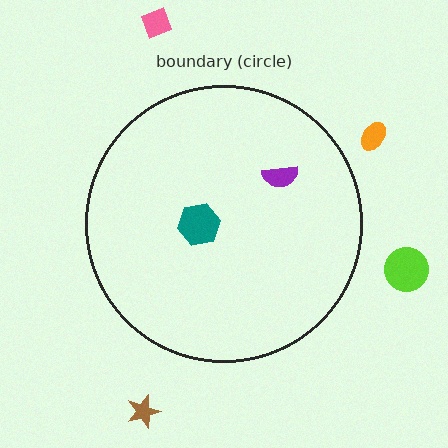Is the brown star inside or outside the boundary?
Outside.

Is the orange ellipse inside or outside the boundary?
Outside.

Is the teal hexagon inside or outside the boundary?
Inside.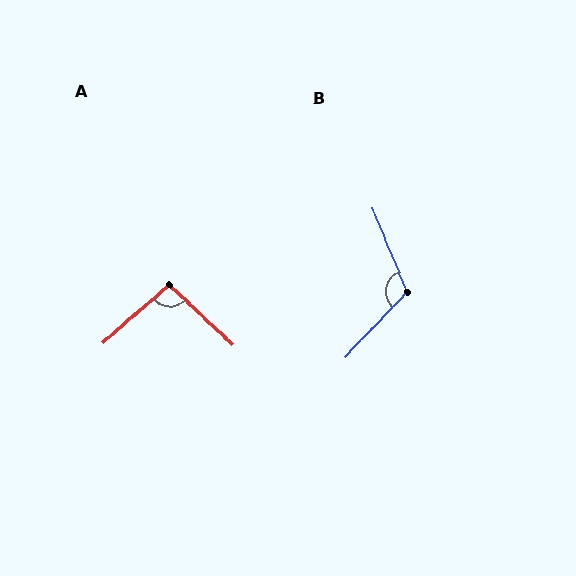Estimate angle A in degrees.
Approximately 95 degrees.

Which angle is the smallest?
A, at approximately 95 degrees.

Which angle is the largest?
B, at approximately 114 degrees.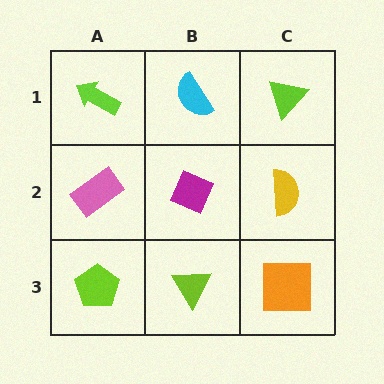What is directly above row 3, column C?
A yellow semicircle.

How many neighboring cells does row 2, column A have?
3.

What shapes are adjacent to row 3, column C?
A yellow semicircle (row 2, column C), a lime triangle (row 3, column B).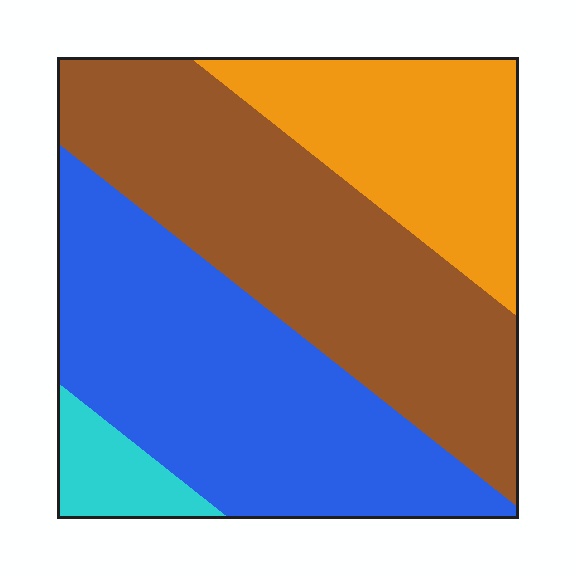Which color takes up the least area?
Cyan, at roughly 5%.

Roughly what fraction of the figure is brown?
Brown covers about 40% of the figure.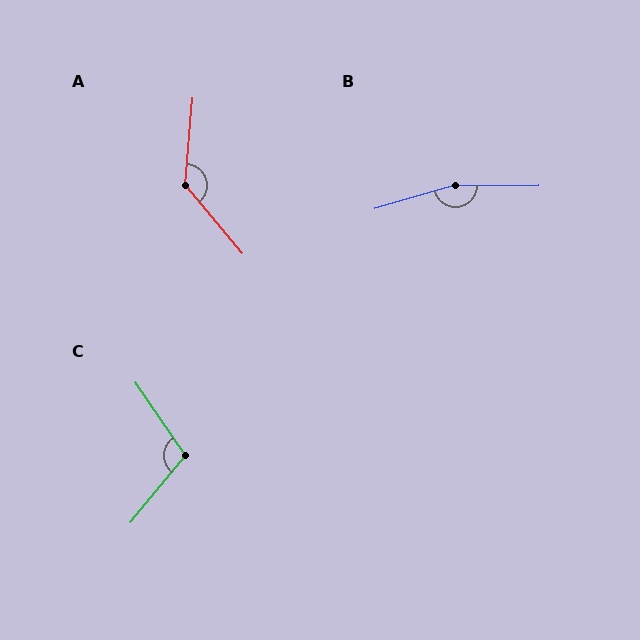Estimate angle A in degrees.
Approximately 135 degrees.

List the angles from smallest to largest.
C (106°), A (135°), B (164°).